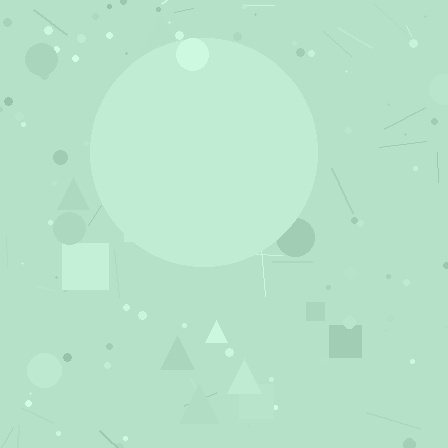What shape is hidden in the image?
A circle is hidden in the image.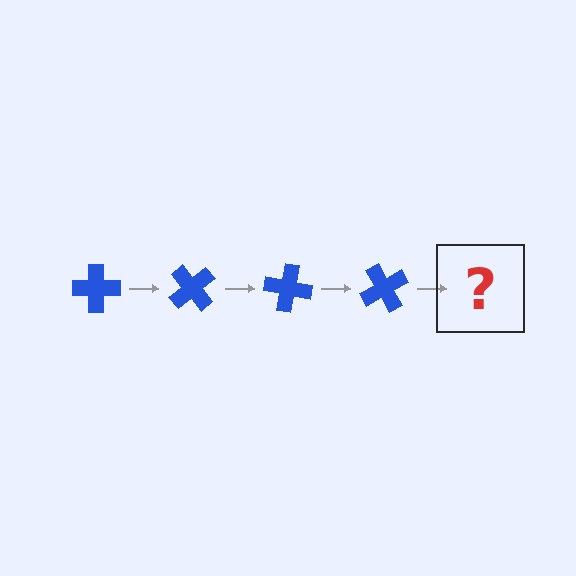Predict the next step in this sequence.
The next step is a blue cross rotated 200 degrees.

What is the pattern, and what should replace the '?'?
The pattern is that the cross rotates 50 degrees each step. The '?' should be a blue cross rotated 200 degrees.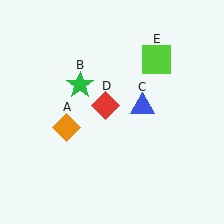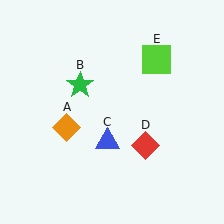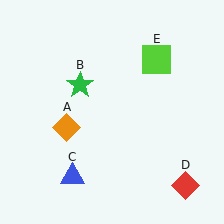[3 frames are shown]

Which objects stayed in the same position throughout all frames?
Orange diamond (object A) and green star (object B) and lime square (object E) remained stationary.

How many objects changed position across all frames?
2 objects changed position: blue triangle (object C), red diamond (object D).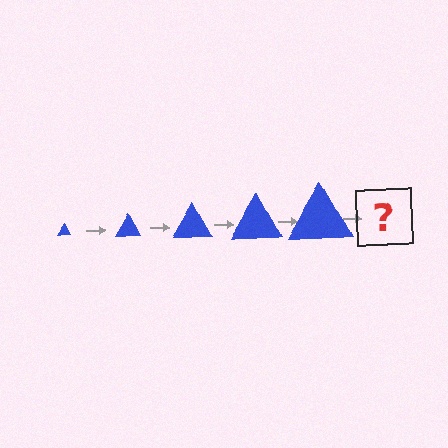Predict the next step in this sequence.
The next step is a blue triangle, larger than the previous one.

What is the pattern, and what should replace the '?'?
The pattern is that the triangle gets progressively larger each step. The '?' should be a blue triangle, larger than the previous one.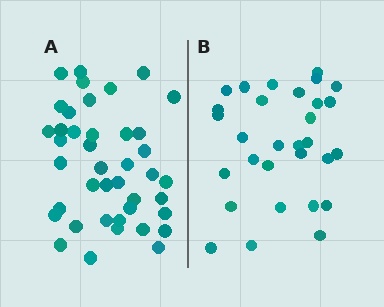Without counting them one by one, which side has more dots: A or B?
Region A (the left region) has more dots.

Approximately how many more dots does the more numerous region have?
Region A has roughly 12 or so more dots than region B.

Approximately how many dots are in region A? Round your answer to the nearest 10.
About 40 dots. (The exact count is 41, which rounds to 40.)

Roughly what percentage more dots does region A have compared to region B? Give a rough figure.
About 35% more.